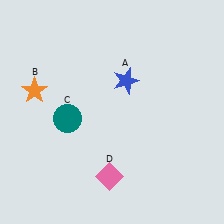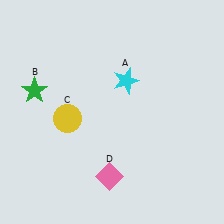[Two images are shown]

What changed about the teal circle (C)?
In Image 1, C is teal. In Image 2, it changed to yellow.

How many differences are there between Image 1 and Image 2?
There are 3 differences between the two images.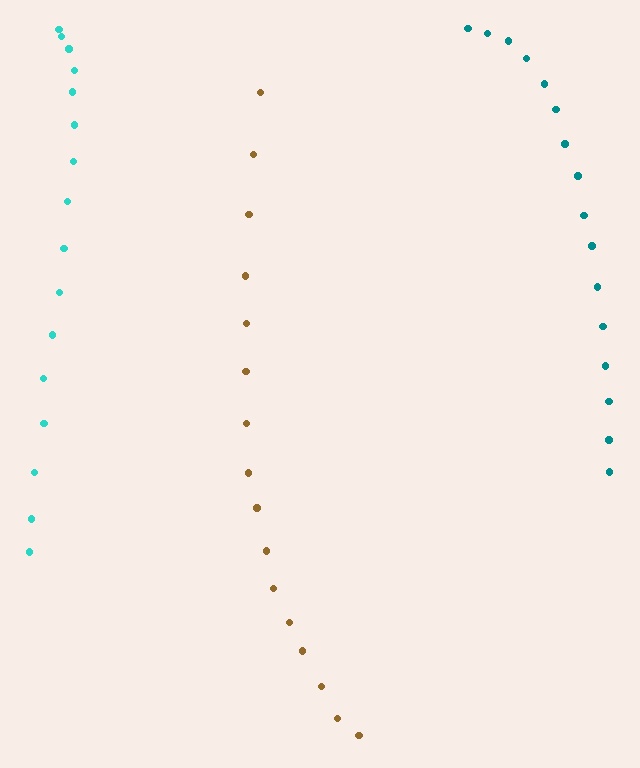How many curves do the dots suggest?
There are 3 distinct paths.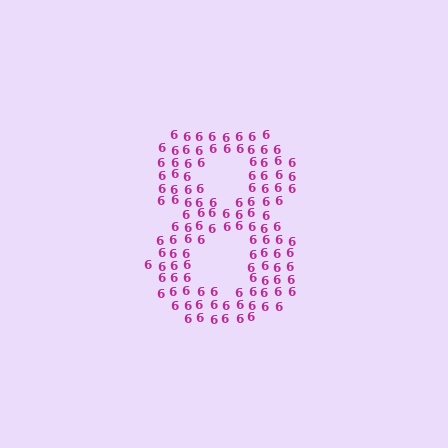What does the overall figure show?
The overall figure shows the digit 8.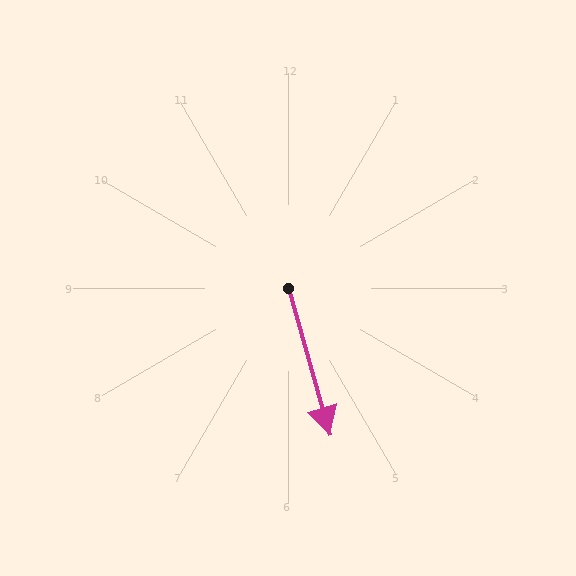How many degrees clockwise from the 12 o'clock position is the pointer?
Approximately 164 degrees.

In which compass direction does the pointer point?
South.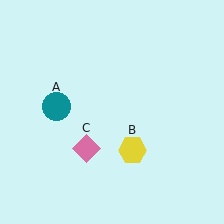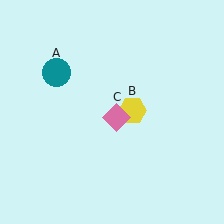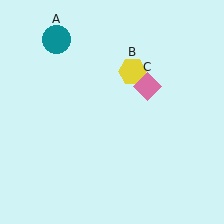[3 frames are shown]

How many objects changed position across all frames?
3 objects changed position: teal circle (object A), yellow hexagon (object B), pink diamond (object C).